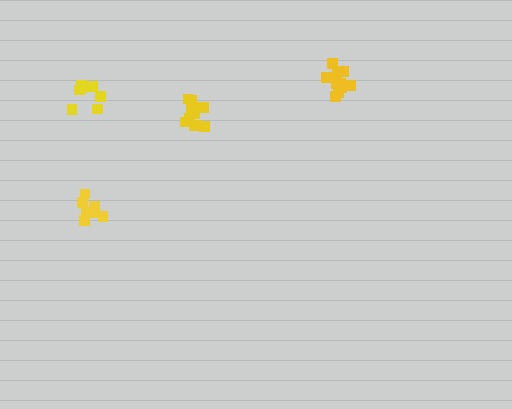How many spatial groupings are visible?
There are 4 spatial groupings.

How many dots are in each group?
Group 1: 10 dots, Group 2: 7 dots, Group 3: 11 dots, Group 4: 7 dots (35 total).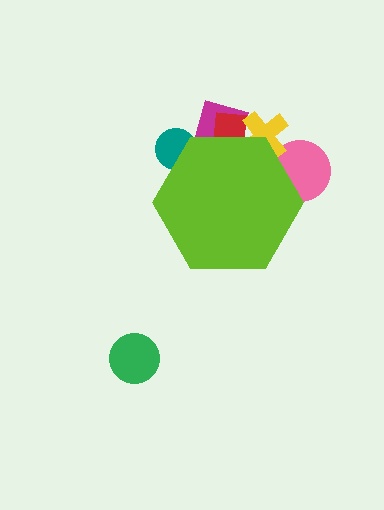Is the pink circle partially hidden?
Yes, the pink circle is partially hidden behind the lime hexagon.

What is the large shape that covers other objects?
A lime hexagon.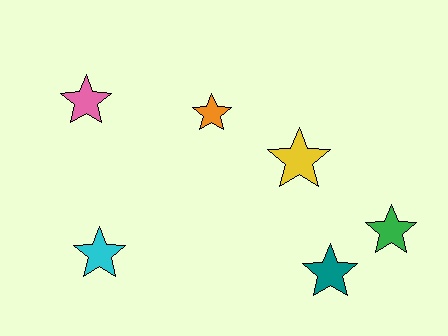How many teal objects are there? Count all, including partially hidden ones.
There is 1 teal object.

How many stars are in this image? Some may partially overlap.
There are 6 stars.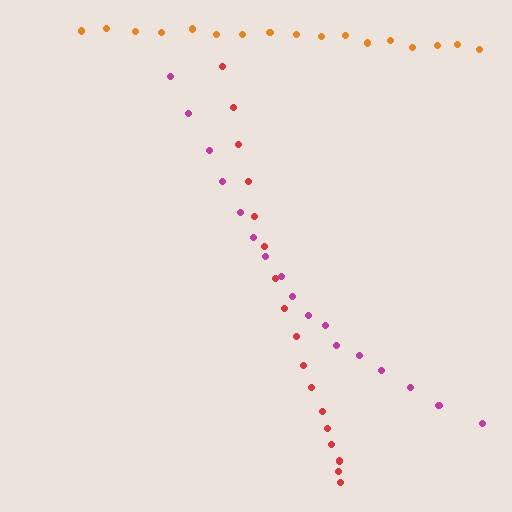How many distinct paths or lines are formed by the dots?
There are 3 distinct paths.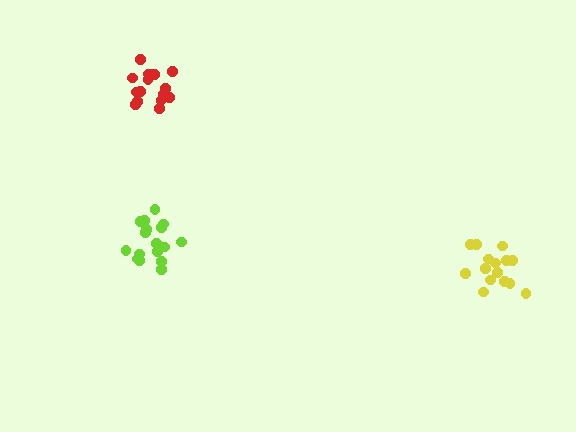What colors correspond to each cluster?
The clusters are colored: yellow, red, lime.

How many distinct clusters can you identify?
There are 3 distinct clusters.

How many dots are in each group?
Group 1: 15 dots, Group 2: 16 dots, Group 3: 17 dots (48 total).